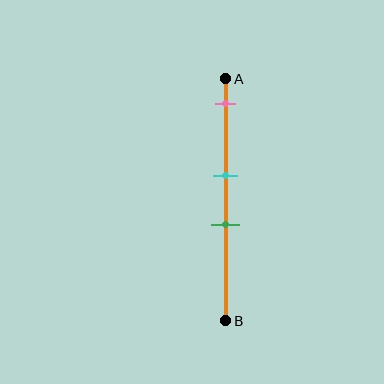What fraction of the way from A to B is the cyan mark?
The cyan mark is approximately 40% (0.4) of the way from A to B.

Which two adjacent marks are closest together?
The cyan and green marks are the closest adjacent pair.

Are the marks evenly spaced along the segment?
No, the marks are not evenly spaced.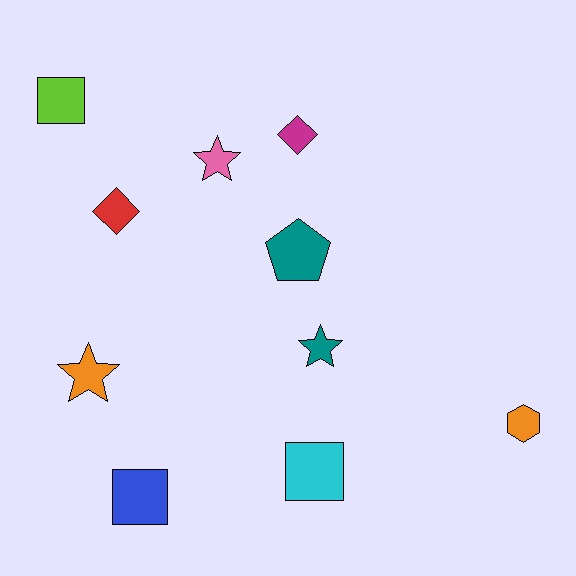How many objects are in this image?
There are 10 objects.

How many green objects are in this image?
There are no green objects.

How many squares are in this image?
There are 3 squares.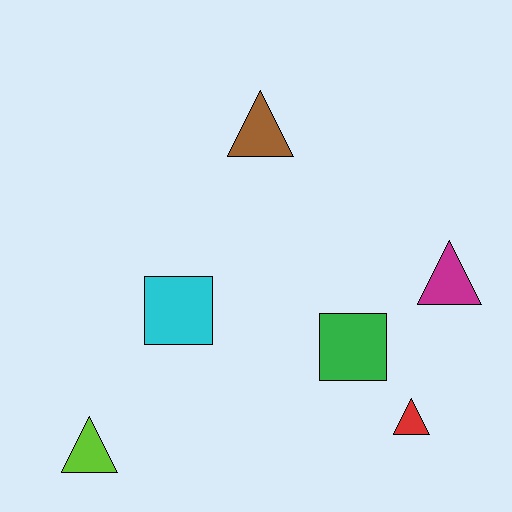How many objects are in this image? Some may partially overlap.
There are 6 objects.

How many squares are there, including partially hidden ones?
There are 2 squares.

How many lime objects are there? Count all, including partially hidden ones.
There is 1 lime object.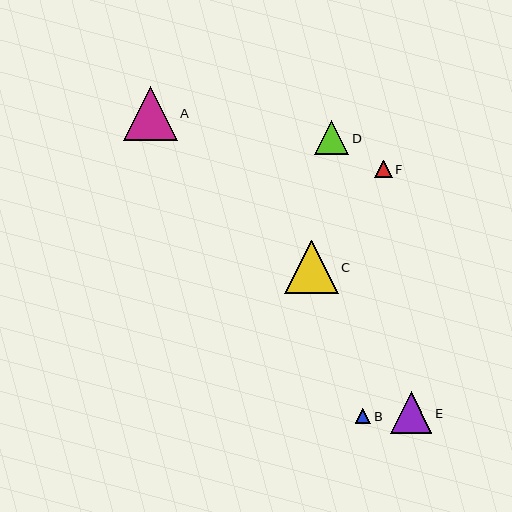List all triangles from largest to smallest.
From largest to smallest: A, C, E, D, F, B.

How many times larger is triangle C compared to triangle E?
Triangle C is approximately 1.3 times the size of triangle E.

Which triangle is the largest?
Triangle A is the largest with a size of approximately 54 pixels.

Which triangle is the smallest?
Triangle B is the smallest with a size of approximately 16 pixels.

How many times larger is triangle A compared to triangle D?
Triangle A is approximately 1.6 times the size of triangle D.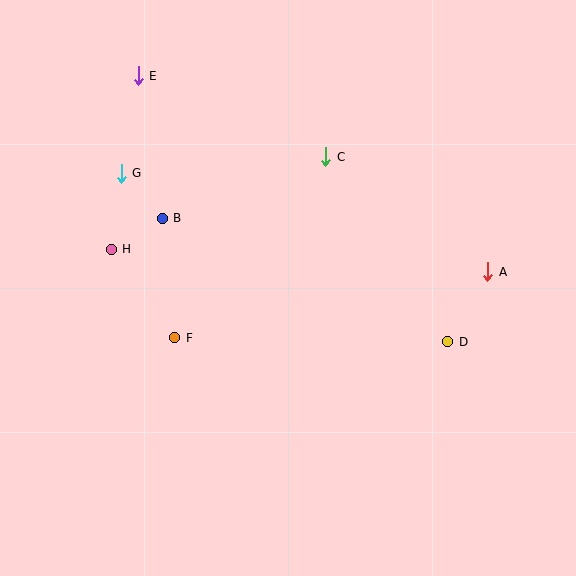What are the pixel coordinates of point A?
Point A is at (488, 272).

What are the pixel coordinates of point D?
Point D is at (448, 342).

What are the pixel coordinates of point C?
Point C is at (326, 157).